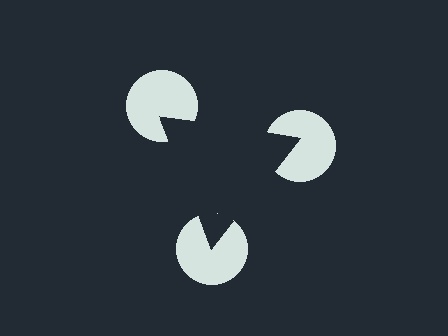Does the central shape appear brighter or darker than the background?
It typically appears slightly darker than the background, even though no actual brightness change is drawn.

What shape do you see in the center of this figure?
An illusory triangle — its edges are inferred from the aligned wedge cuts in the pac-man discs, not physically drawn.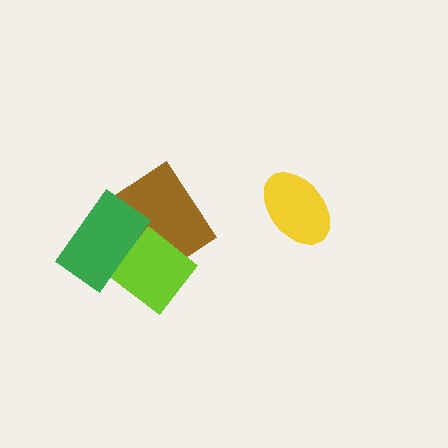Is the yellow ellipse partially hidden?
No, no other shape covers it.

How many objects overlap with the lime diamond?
2 objects overlap with the lime diamond.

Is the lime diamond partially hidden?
Yes, it is partially covered by another shape.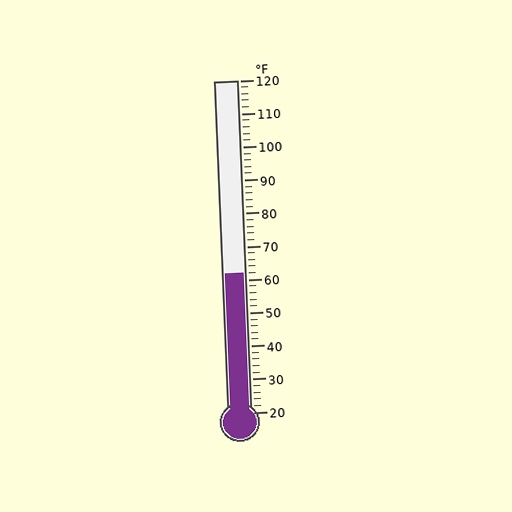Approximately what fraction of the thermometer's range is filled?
The thermometer is filled to approximately 40% of its range.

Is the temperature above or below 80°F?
The temperature is below 80°F.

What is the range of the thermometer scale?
The thermometer scale ranges from 20°F to 120°F.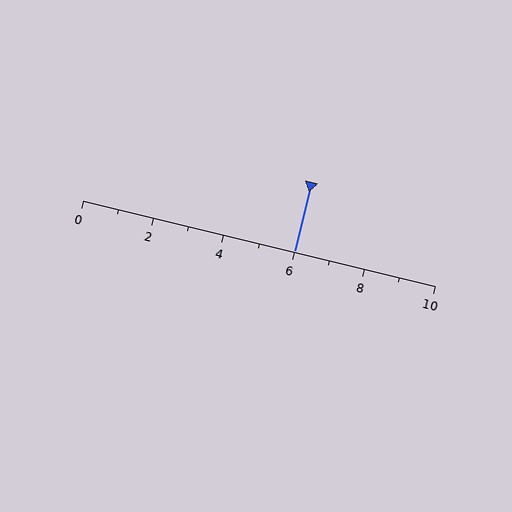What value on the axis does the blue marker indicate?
The marker indicates approximately 6.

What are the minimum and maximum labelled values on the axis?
The axis runs from 0 to 10.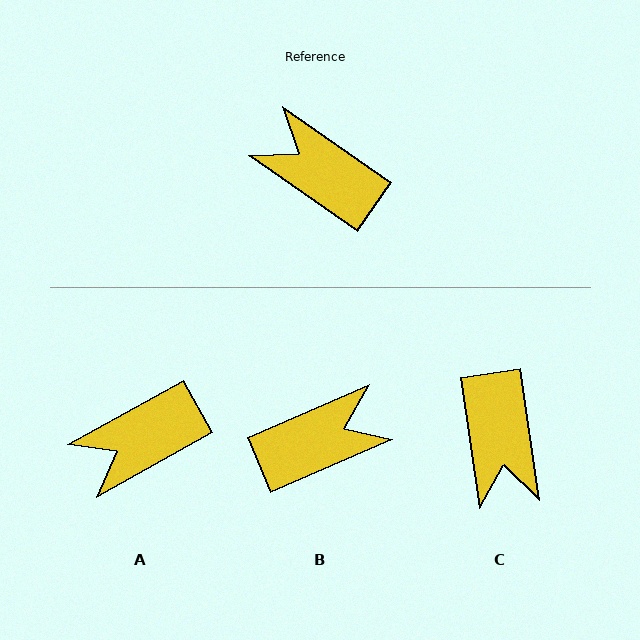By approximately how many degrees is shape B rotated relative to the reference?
Approximately 122 degrees clockwise.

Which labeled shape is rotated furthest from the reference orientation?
C, about 133 degrees away.